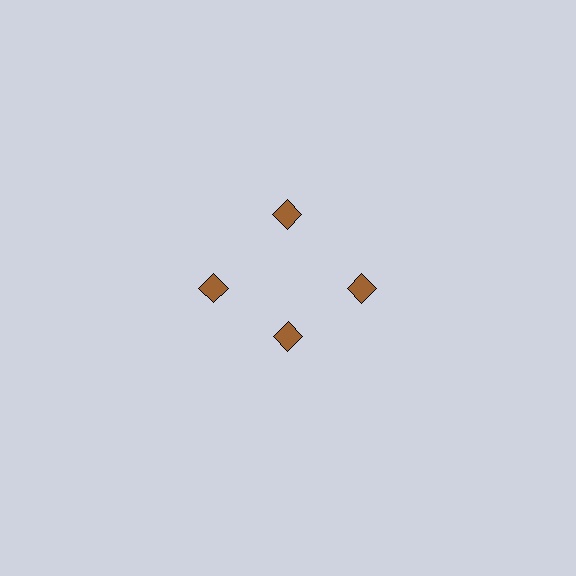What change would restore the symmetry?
The symmetry would be restored by moving it outward, back onto the ring so that all 4 diamonds sit at equal angles and equal distance from the center.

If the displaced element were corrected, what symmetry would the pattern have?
It would have 4-fold rotational symmetry — the pattern would map onto itself every 90 degrees.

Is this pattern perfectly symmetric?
No. The 4 brown diamonds are arranged in a ring, but one element near the 6 o'clock position is pulled inward toward the center, breaking the 4-fold rotational symmetry.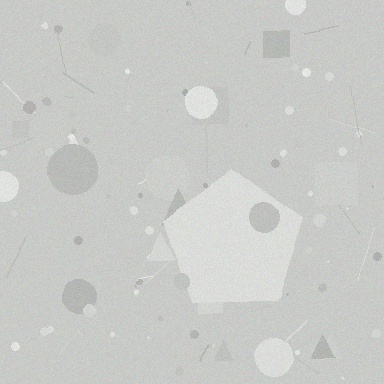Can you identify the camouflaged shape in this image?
The camouflaged shape is a pentagon.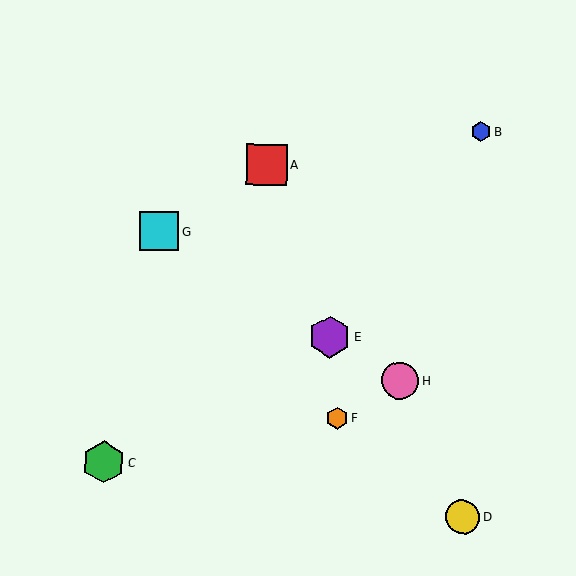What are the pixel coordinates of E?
Object E is at (330, 337).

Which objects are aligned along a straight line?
Objects E, G, H are aligned along a straight line.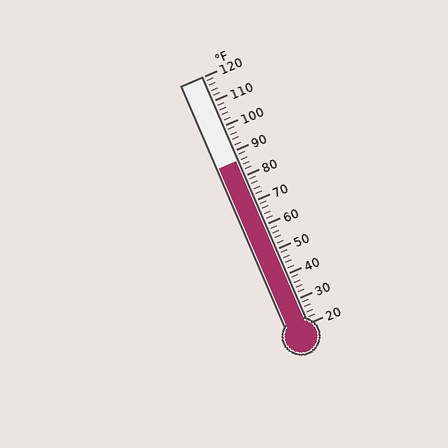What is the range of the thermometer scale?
The thermometer scale ranges from 20°F to 120°F.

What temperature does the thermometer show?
The thermometer shows approximately 86°F.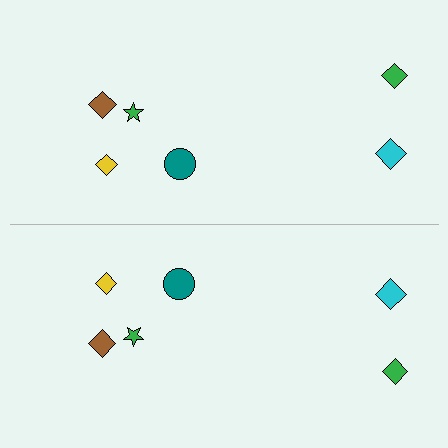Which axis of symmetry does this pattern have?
The pattern has a horizontal axis of symmetry running through the center of the image.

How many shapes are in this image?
There are 12 shapes in this image.